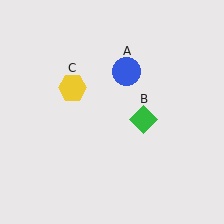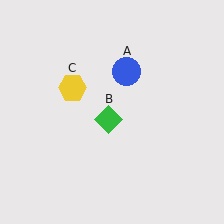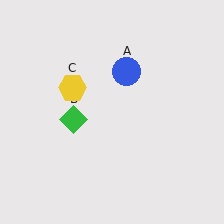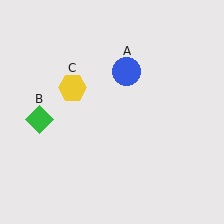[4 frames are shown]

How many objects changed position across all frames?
1 object changed position: green diamond (object B).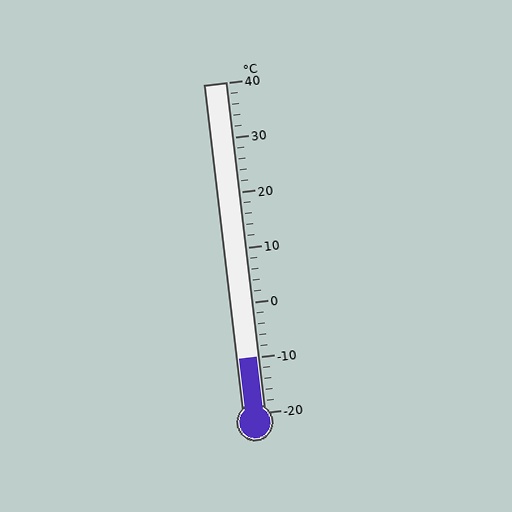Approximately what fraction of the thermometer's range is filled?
The thermometer is filled to approximately 15% of its range.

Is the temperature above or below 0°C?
The temperature is below 0°C.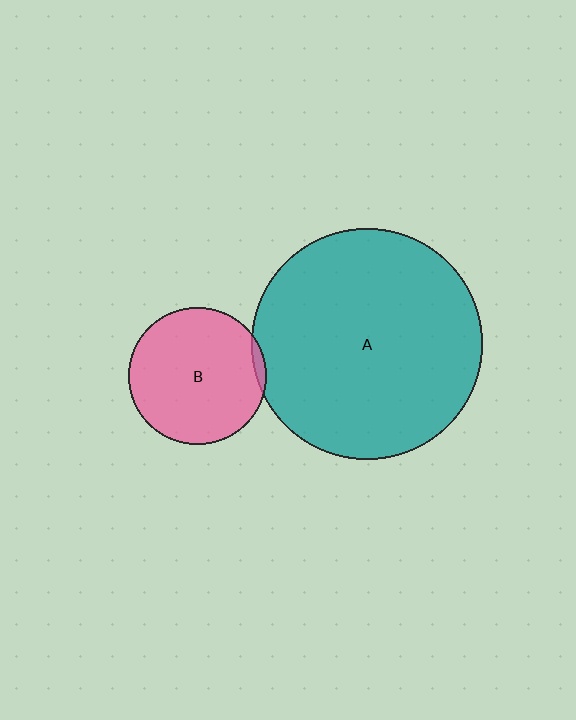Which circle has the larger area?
Circle A (teal).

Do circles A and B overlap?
Yes.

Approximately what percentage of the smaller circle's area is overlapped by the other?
Approximately 5%.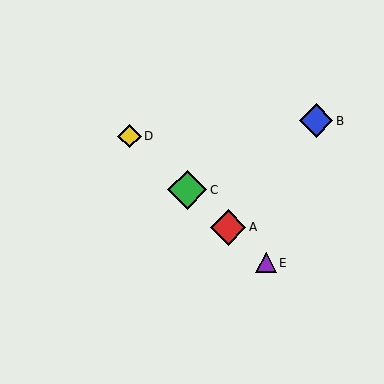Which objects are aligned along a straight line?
Objects A, C, D, E are aligned along a straight line.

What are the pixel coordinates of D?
Object D is at (129, 136).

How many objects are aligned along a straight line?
4 objects (A, C, D, E) are aligned along a straight line.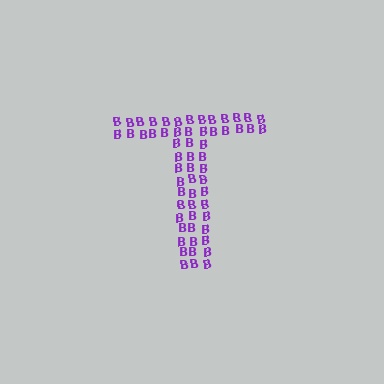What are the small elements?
The small elements are letter B's.